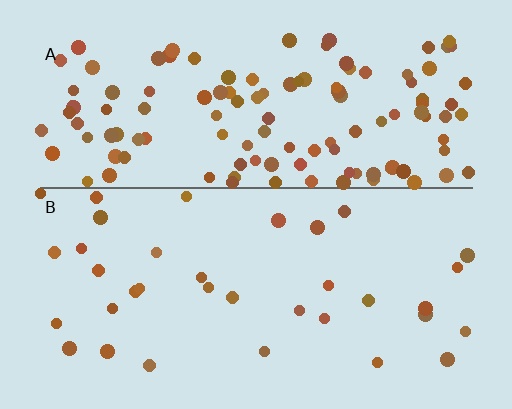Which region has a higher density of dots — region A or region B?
A (the top).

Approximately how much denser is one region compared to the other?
Approximately 3.6× — region A over region B.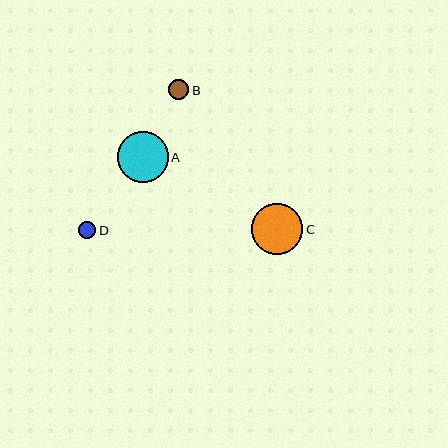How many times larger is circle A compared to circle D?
Circle A is approximately 3.0 times the size of circle D.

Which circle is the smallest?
Circle D is the smallest with a size of approximately 17 pixels.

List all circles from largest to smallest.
From largest to smallest: A, C, B, D.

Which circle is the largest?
Circle A is the largest with a size of approximately 51 pixels.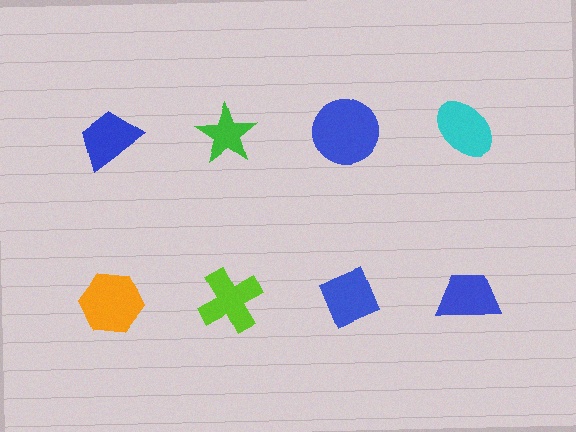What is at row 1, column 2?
A green star.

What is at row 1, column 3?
A blue circle.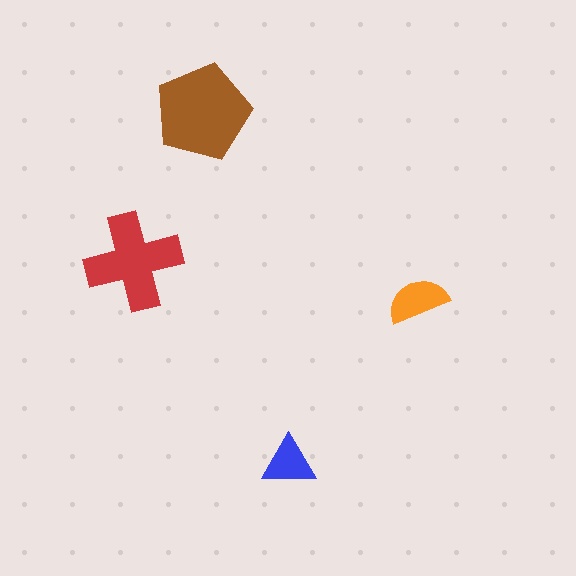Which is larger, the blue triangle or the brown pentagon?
The brown pentagon.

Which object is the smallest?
The blue triangle.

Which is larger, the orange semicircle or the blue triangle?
The orange semicircle.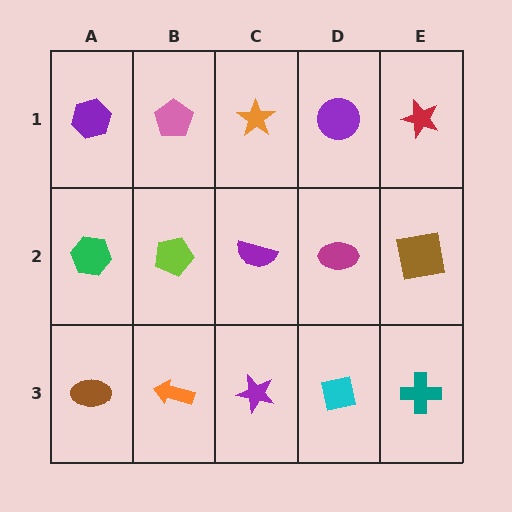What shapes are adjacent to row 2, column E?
A red star (row 1, column E), a teal cross (row 3, column E), a magenta ellipse (row 2, column D).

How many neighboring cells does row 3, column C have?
3.